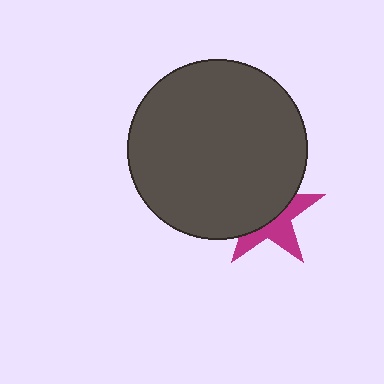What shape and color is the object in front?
The object in front is a dark gray circle.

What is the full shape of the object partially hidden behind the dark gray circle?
The partially hidden object is a magenta star.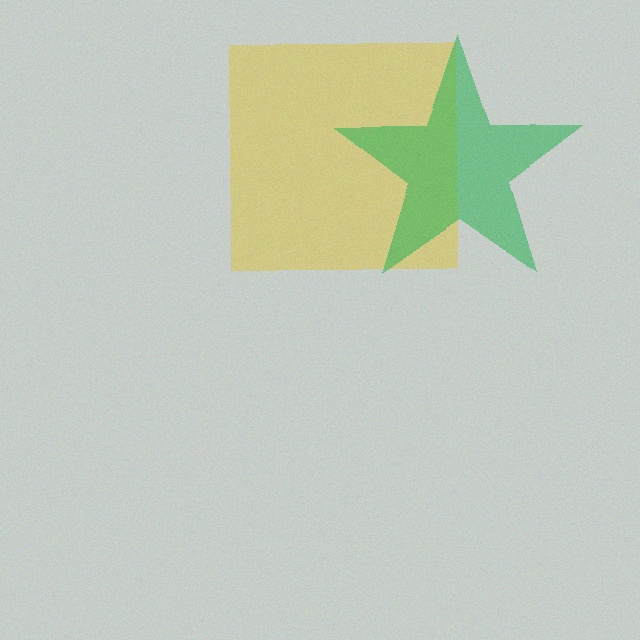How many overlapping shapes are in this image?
There are 2 overlapping shapes in the image.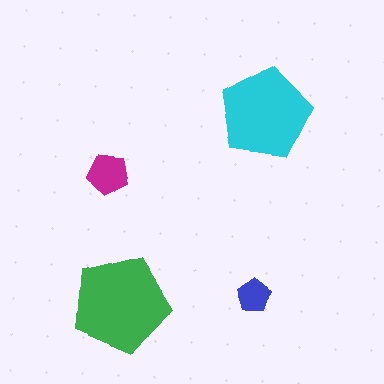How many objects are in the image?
There are 4 objects in the image.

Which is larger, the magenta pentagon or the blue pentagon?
The magenta one.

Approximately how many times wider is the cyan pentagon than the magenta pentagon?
About 2 times wider.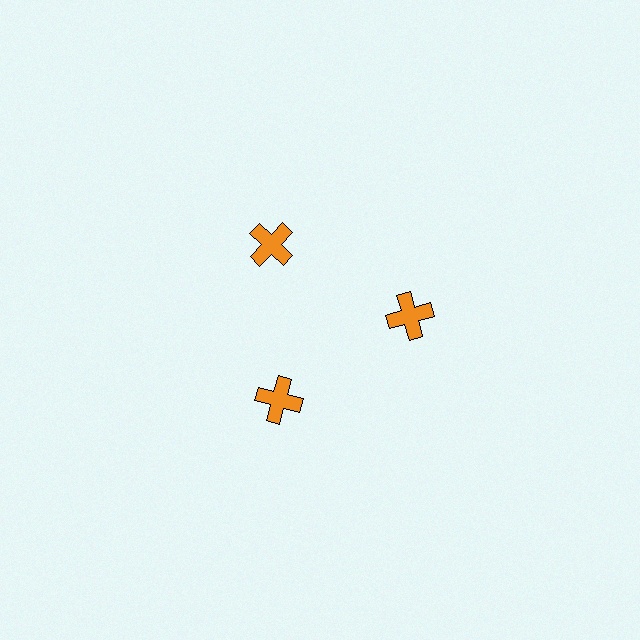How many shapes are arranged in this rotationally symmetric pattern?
There are 3 shapes, arranged in 3 groups of 1.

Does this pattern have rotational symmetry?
Yes, this pattern has 3-fold rotational symmetry. It looks the same after rotating 120 degrees around the center.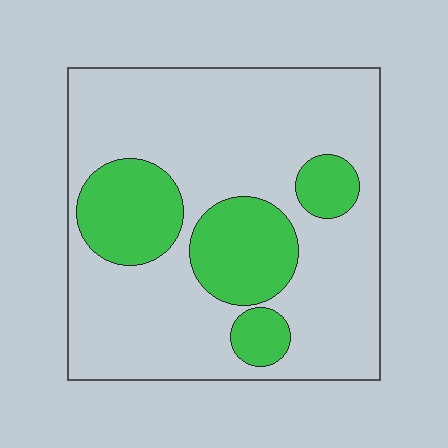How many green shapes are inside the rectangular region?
4.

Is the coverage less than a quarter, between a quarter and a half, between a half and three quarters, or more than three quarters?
Between a quarter and a half.